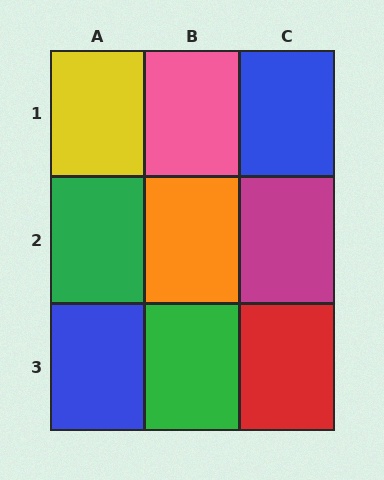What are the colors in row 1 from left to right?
Yellow, pink, blue.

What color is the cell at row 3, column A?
Blue.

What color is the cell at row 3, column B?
Green.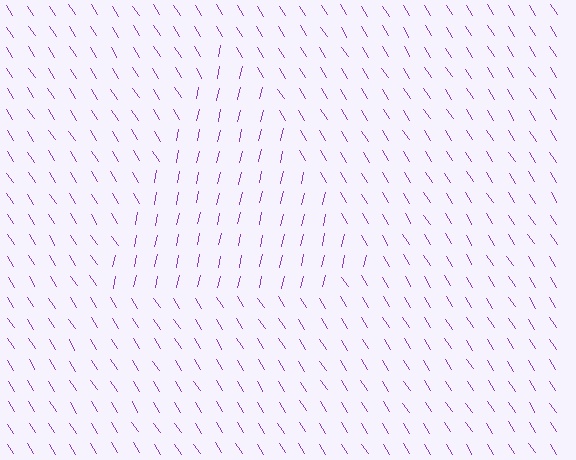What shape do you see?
I see a triangle.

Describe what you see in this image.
The image is filled with small purple line segments. A triangle region in the image has lines oriented differently from the surrounding lines, creating a visible texture boundary.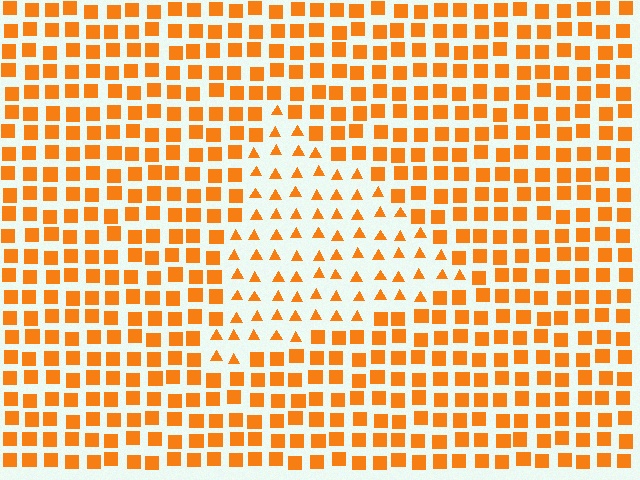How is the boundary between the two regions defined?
The boundary is defined by a change in element shape: triangles inside vs. squares outside. All elements share the same color and spacing.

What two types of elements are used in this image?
The image uses triangles inside the triangle region and squares outside it.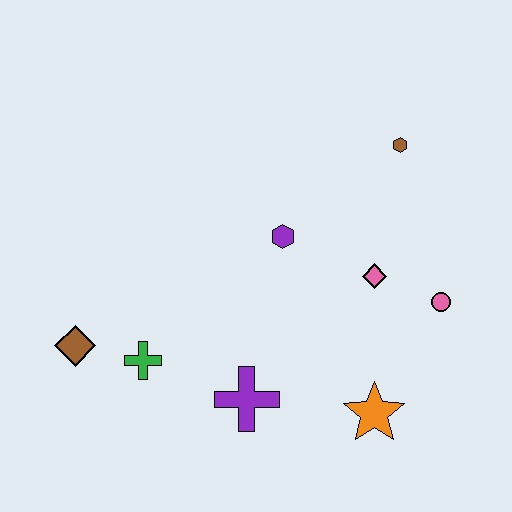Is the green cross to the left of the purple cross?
Yes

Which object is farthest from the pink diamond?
The brown diamond is farthest from the pink diamond.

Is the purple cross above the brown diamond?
No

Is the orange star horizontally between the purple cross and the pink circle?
Yes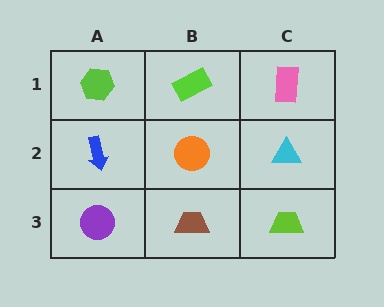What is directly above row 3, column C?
A cyan triangle.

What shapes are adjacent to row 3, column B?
An orange circle (row 2, column B), a purple circle (row 3, column A), a lime trapezoid (row 3, column C).